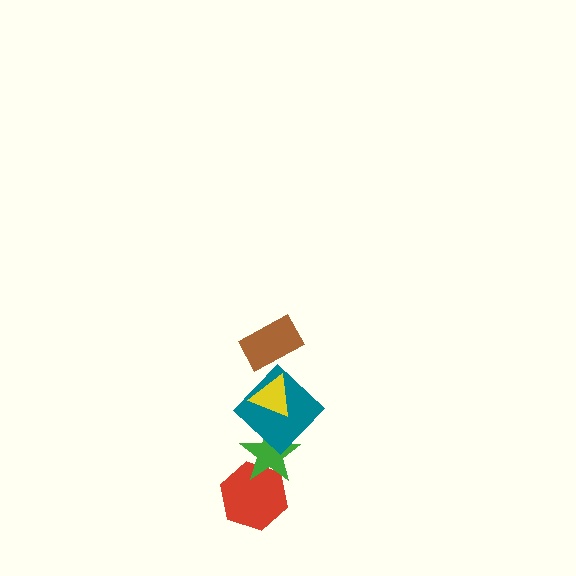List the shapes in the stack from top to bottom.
From top to bottom: the brown rectangle, the yellow triangle, the teal diamond, the green star, the red hexagon.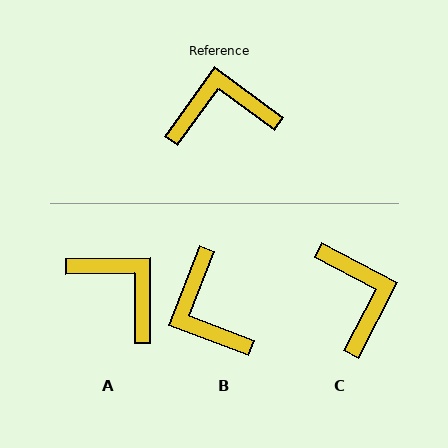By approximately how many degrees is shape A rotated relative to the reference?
Approximately 54 degrees clockwise.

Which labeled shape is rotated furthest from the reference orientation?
B, about 105 degrees away.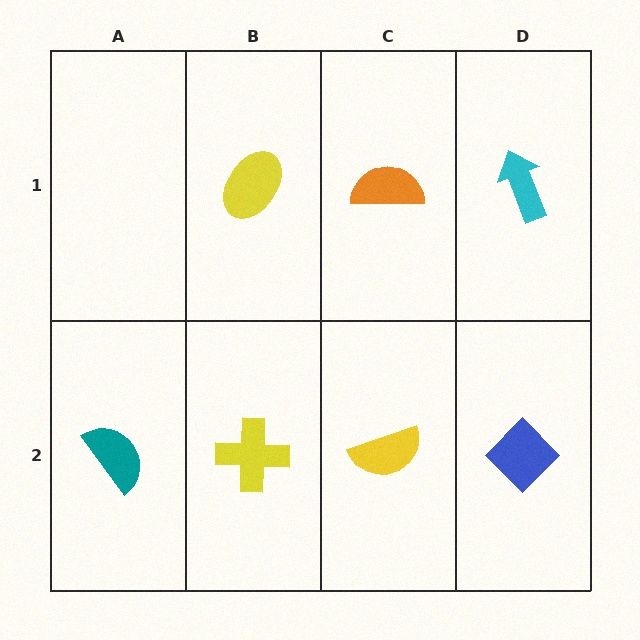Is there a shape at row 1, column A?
No, that cell is empty.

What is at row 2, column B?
A yellow cross.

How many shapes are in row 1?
3 shapes.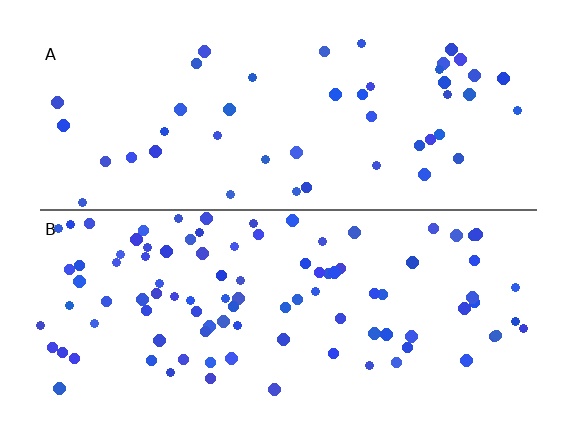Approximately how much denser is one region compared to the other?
Approximately 2.1× — region B over region A.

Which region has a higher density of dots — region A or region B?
B (the bottom).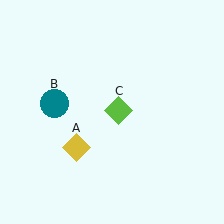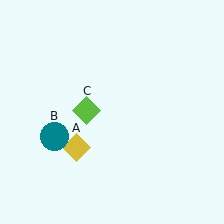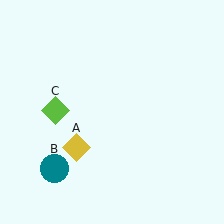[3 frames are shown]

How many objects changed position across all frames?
2 objects changed position: teal circle (object B), lime diamond (object C).